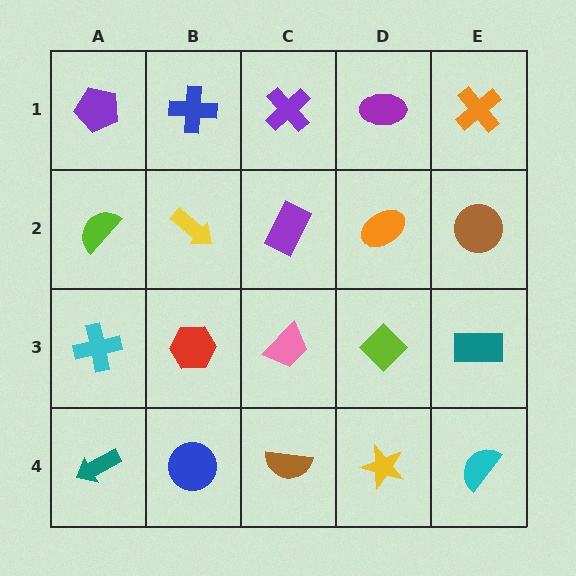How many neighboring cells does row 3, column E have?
3.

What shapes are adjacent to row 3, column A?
A lime semicircle (row 2, column A), a teal arrow (row 4, column A), a red hexagon (row 3, column B).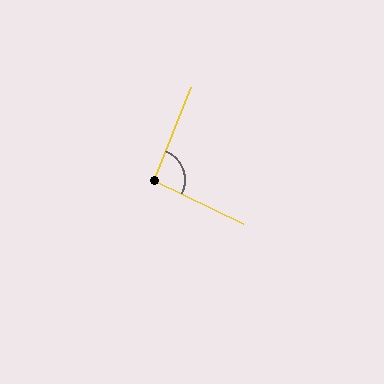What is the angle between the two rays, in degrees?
Approximately 94 degrees.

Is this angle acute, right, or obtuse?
It is approximately a right angle.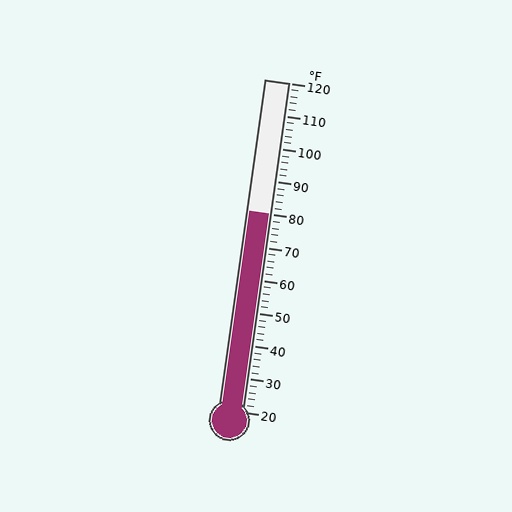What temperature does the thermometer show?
The thermometer shows approximately 80°F.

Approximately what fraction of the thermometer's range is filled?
The thermometer is filled to approximately 60% of its range.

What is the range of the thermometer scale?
The thermometer scale ranges from 20°F to 120°F.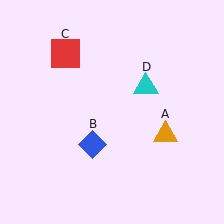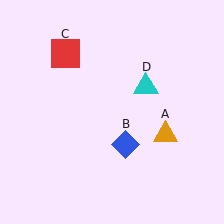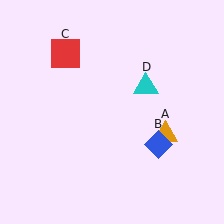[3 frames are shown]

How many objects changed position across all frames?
1 object changed position: blue diamond (object B).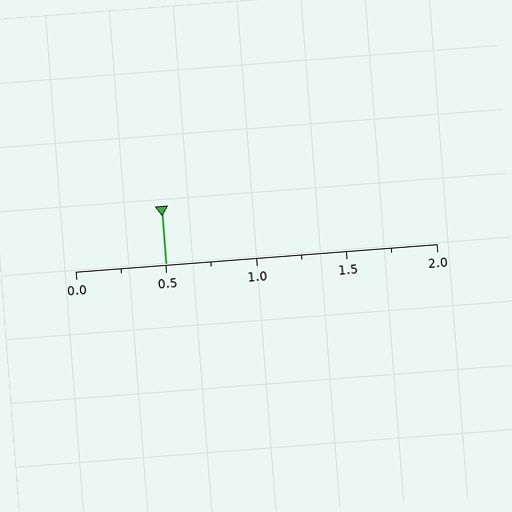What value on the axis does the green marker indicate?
The marker indicates approximately 0.5.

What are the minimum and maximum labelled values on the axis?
The axis runs from 0.0 to 2.0.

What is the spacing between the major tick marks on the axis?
The major ticks are spaced 0.5 apart.